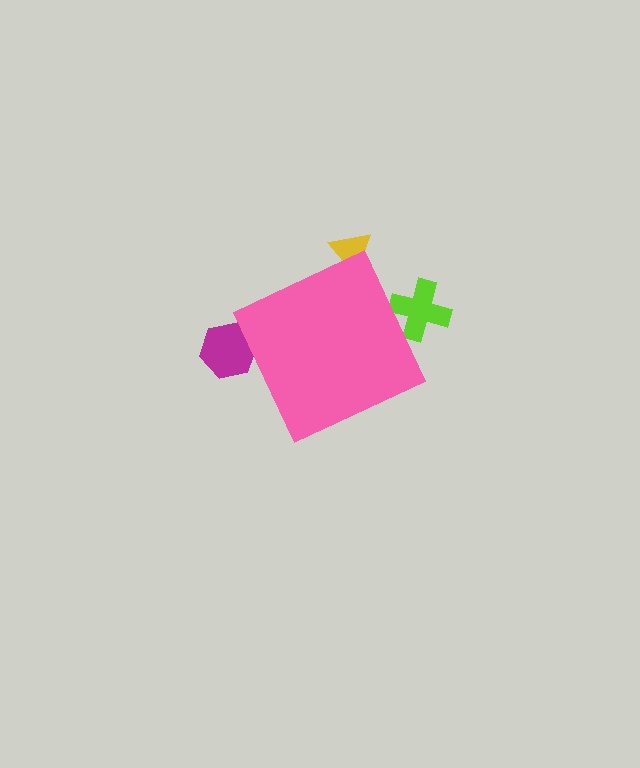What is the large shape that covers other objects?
A pink diamond.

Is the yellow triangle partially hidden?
Yes, the yellow triangle is partially hidden behind the pink diamond.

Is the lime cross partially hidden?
Yes, the lime cross is partially hidden behind the pink diamond.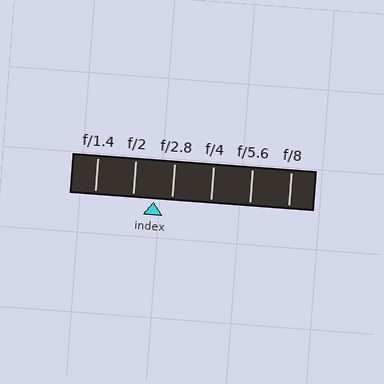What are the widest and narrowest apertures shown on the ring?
The widest aperture shown is f/1.4 and the narrowest is f/8.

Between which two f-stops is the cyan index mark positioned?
The index mark is between f/2 and f/2.8.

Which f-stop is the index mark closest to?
The index mark is closest to f/2.8.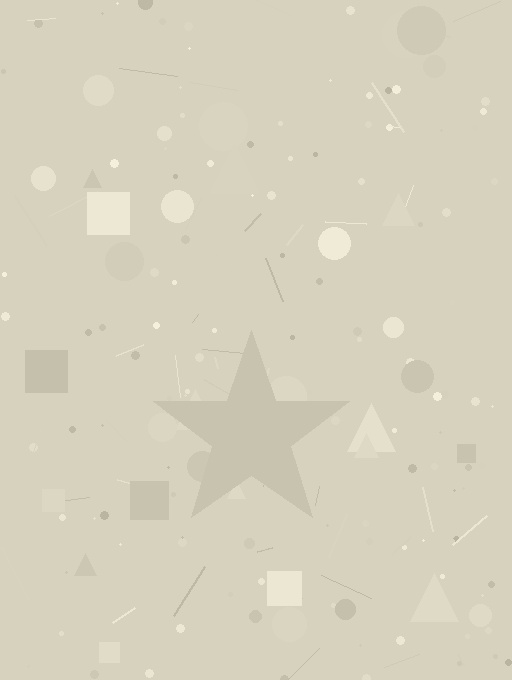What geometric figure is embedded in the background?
A star is embedded in the background.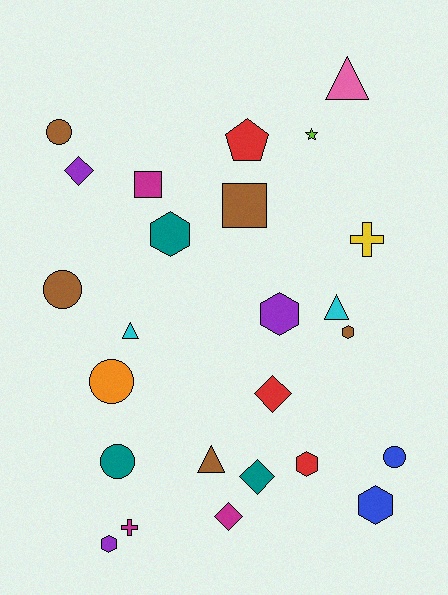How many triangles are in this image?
There are 4 triangles.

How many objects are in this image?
There are 25 objects.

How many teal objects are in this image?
There are 3 teal objects.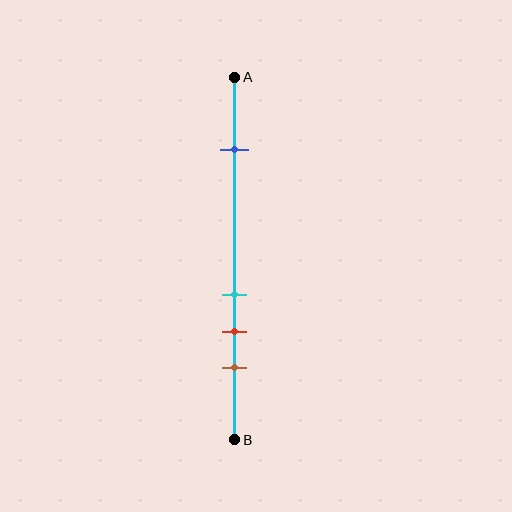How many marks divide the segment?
There are 4 marks dividing the segment.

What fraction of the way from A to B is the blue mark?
The blue mark is approximately 20% (0.2) of the way from A to B.